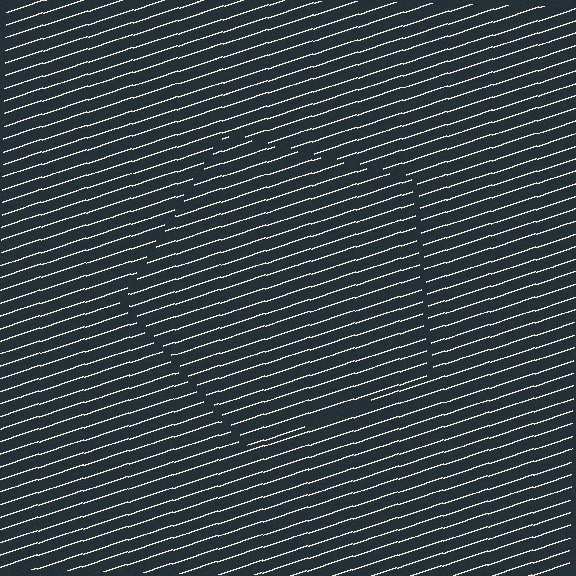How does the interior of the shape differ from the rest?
The interior of the shape contains the same grating, shifted by half a period — the contour is defined by the phase discontinuity where line-ends from the inner and outer gratings abut.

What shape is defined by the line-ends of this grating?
An illusory pentagon. The interior of the shape contains the same grating, shifted by half a period — the contour is defined by the phase discontinuity where line-ends from the inner and outer gratings abut.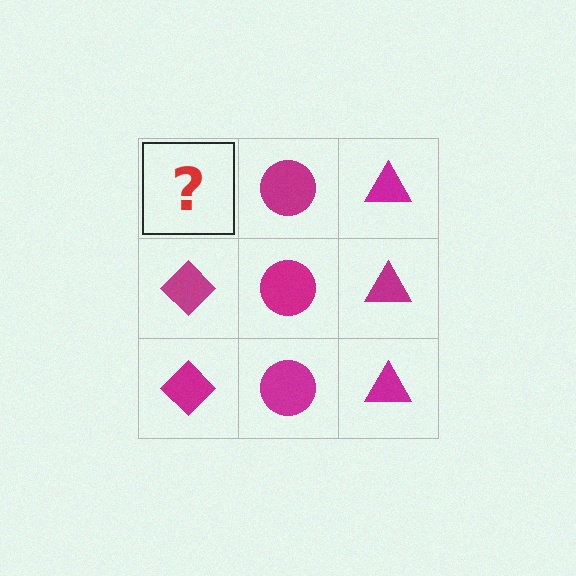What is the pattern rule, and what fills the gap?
The rule is that each column has a consistent shape. The gap should be filled with a magenta diamond.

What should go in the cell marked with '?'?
The missing cell should contain a magenta diamond.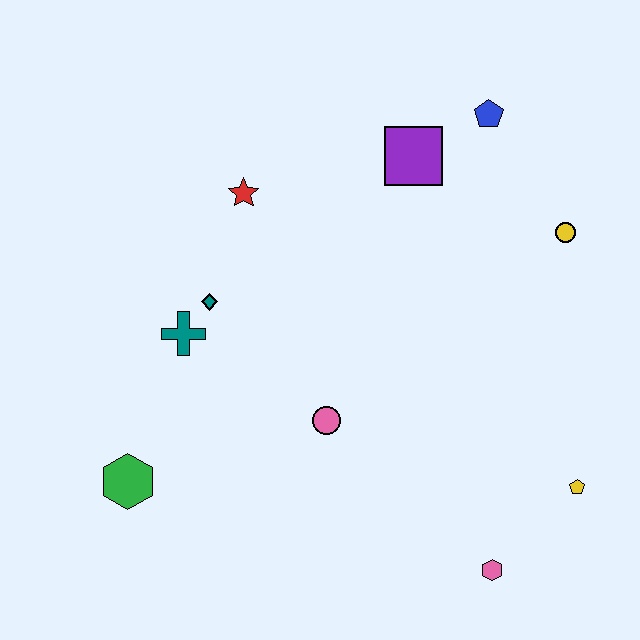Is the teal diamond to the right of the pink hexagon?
No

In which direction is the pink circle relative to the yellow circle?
The pink circle is to the left of the yellow circle.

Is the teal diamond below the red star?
Yes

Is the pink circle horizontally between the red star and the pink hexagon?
Yes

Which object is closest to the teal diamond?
The teal cross is closest to the teal diamond.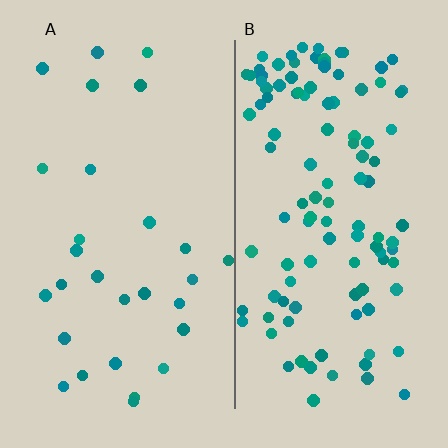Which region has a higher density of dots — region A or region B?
B (the right).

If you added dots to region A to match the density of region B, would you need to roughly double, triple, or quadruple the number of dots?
Approximately quadruple.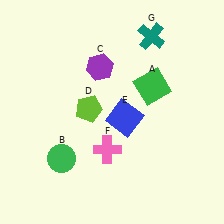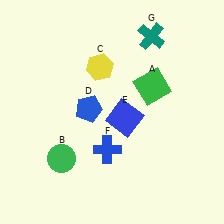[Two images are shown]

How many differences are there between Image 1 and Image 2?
There are 3 differences between the two images.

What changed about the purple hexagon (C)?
In Image 1, C is purple. In Image 2, it changed to yellow.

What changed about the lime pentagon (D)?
In Image 1, D is lime. In Image 2, it changed to blue.